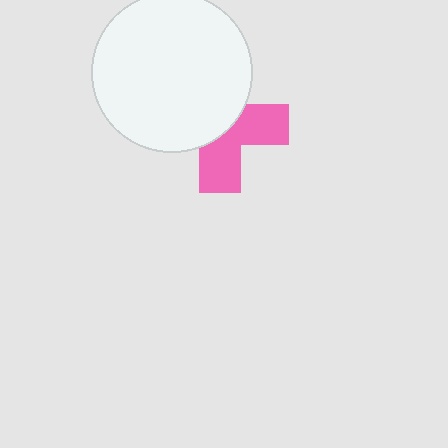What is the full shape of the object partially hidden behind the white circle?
The partially hidden object is a pink cross.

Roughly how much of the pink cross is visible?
About half of it is visible (roughly 45%).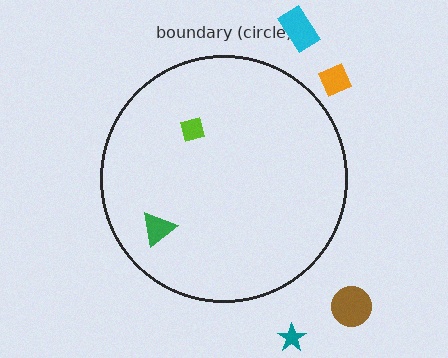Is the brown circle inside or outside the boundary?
Outside.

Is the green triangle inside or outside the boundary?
Inside.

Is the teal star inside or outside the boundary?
Outside.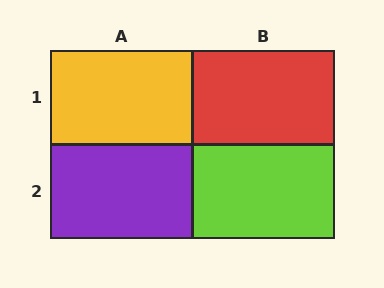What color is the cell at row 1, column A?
Yellow.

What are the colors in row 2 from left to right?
Purple, lime.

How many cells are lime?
1 cell is lime.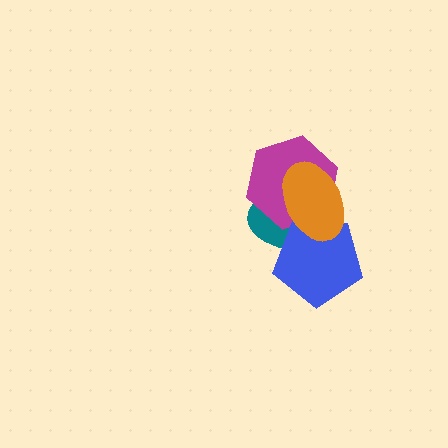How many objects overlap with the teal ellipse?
3 objects overlap with the teal ellipse.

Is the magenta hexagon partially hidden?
Yes, it is partially covered by another shape.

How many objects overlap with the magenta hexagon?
3 objects overlap with the magenta hexagon.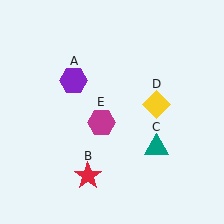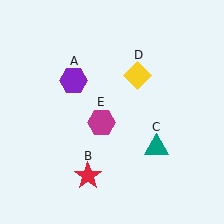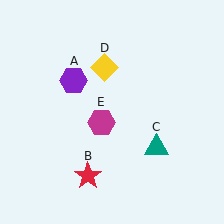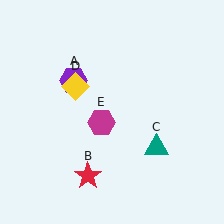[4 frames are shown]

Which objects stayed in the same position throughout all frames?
Purple hexagon (object A) and red star (object B) and teal triangle (object C) and magenta hexagon (object E) remained stationary.